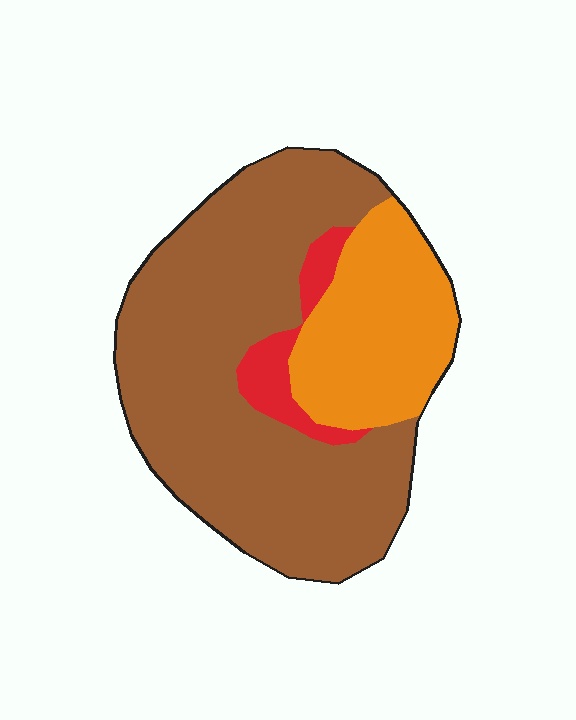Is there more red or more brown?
Brown.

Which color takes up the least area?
Red, at roughly 5%.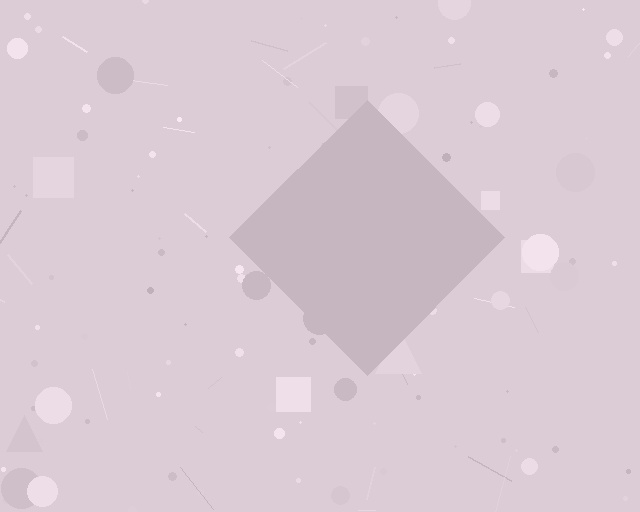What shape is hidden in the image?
A diamond is hidden in the image.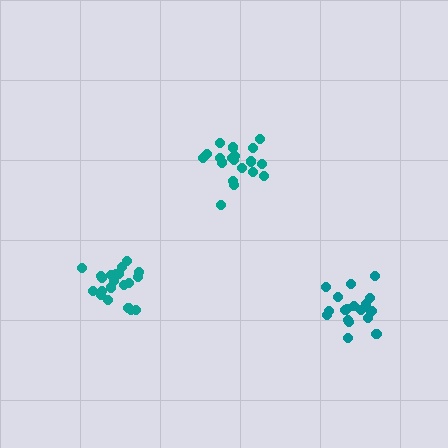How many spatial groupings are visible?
There are 3 spatial groupings.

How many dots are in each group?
Group 1: 21 dots, Group 2: 21 dots, Group 3: 18 dots (60 total).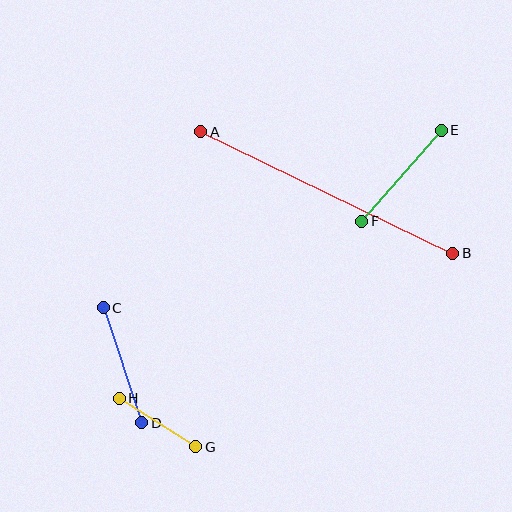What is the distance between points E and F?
The distance is approximately 121 pixels.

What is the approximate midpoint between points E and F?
The midpoint is at approximately (402, 176) pixels.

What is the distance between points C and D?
The distance is approximately 121 pixels.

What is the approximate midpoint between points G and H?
The midpoint is at approximately (157, 422) pixels.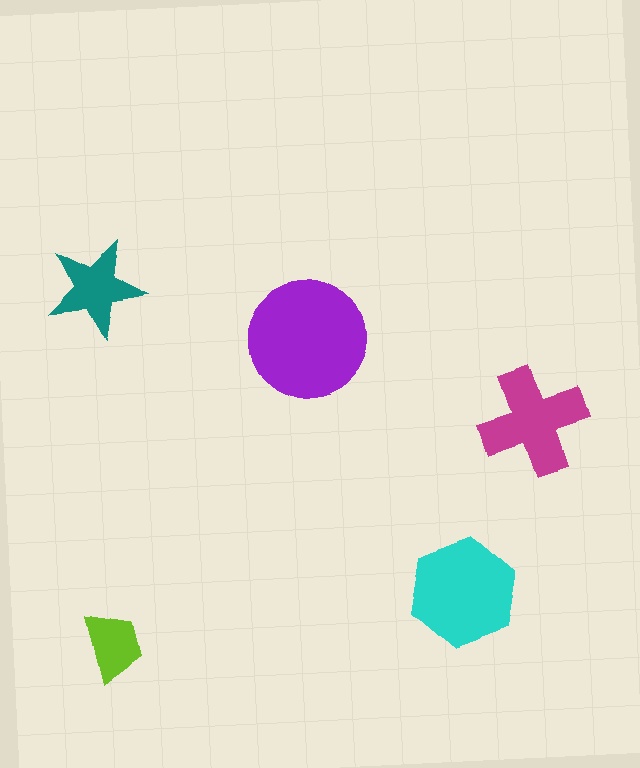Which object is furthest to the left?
The teal star is leftmost.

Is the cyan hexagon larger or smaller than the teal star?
Larger.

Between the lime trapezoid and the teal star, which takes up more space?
The teal star.